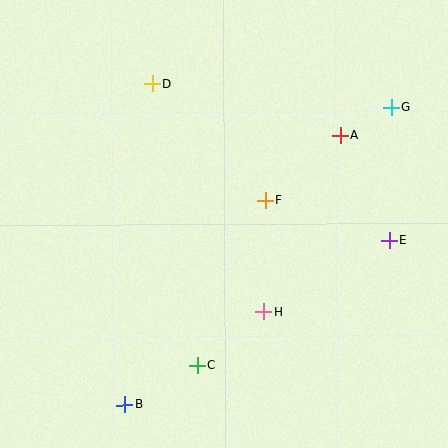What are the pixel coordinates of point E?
Point E is at (389, 240).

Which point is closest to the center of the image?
Point F at (265, 200) is closest to the center.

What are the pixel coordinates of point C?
Point C is at (197, 366).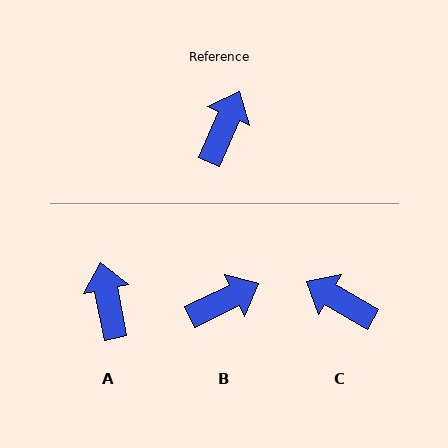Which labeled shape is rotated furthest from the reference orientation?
C, about 83 degrees away.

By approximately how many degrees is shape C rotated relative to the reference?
Approximately 83 degrees counter-clockwise.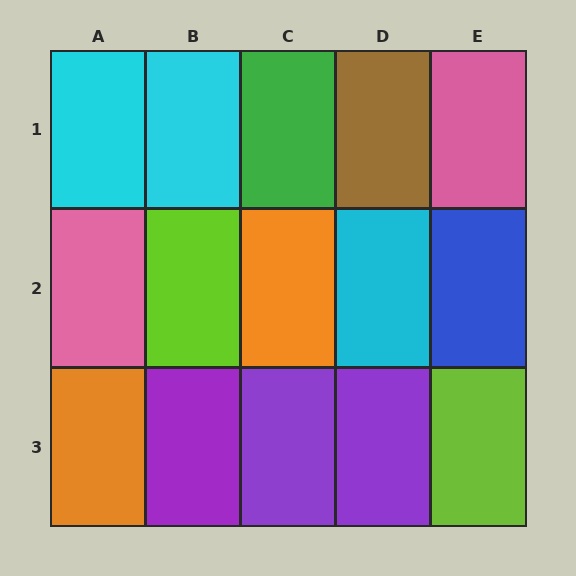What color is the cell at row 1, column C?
Green.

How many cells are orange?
2 cells are orange.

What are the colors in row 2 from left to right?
Pink, lime, orange, cyan, blue.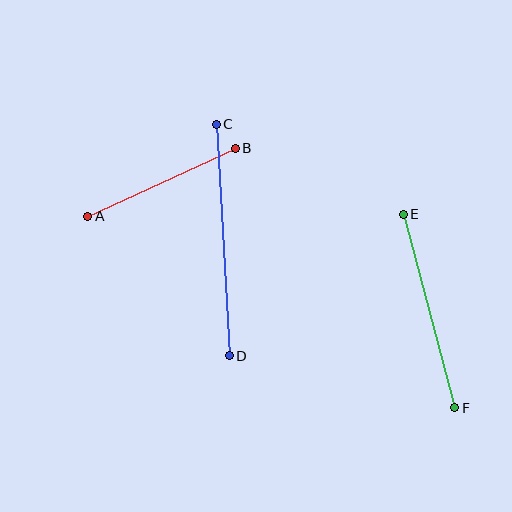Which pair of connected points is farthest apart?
Points C and D are farthest apart.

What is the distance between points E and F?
The distance is approximately 200 pixels.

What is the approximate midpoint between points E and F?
The midpoint is at approximately (429, 311) pixels.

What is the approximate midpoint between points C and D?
The midpoint is at approximately (223, 240) pixels.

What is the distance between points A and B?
The distance is approximately 162 pixels.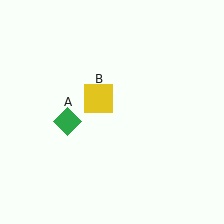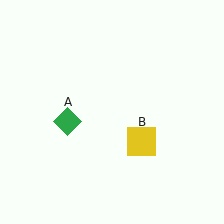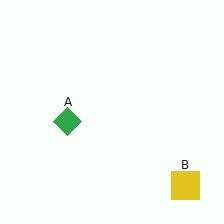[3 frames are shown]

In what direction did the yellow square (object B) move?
The yellow square (object B) moved down and to the right.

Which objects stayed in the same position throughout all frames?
Green diamond (object A) remained stationary.